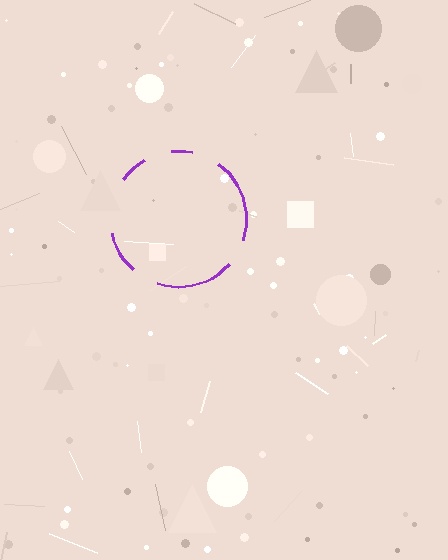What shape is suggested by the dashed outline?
The dashed outline suggests a circle.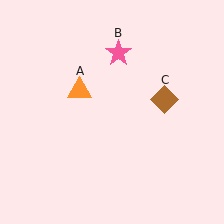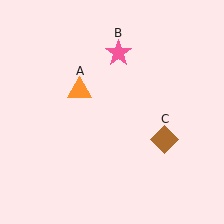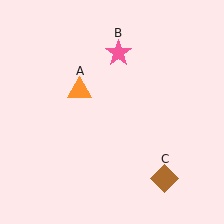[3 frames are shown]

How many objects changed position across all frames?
1 object changed position: brown diamond (object C).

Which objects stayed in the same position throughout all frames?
Orange triangle (object A) and pink star (object B) remained stationary.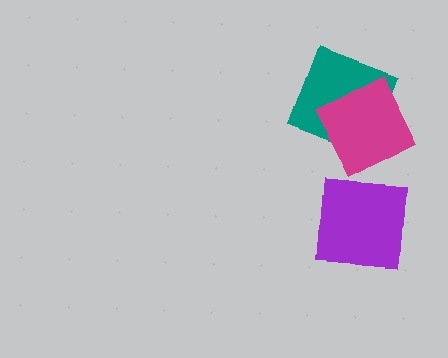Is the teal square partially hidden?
Yes, it is partially covered by another shape.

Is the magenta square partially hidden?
No, no other shape covers it.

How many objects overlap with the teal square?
1 object overlaps with the teal square.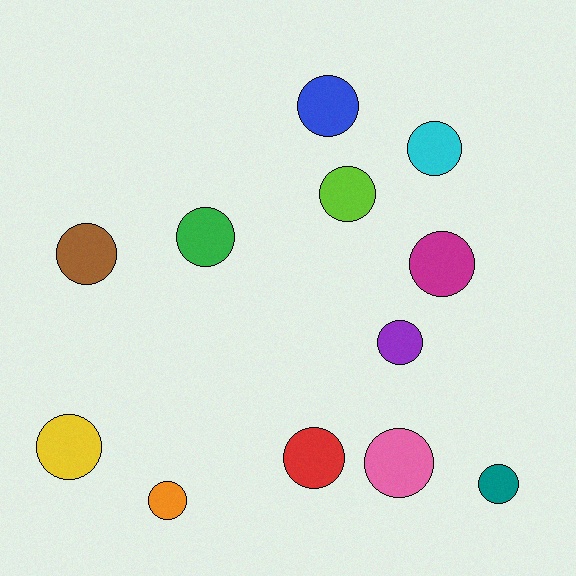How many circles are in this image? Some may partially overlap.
There are 12 circles.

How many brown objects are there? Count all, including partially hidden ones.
There is 1 brown object.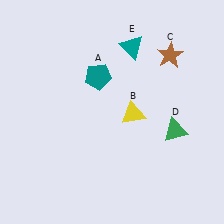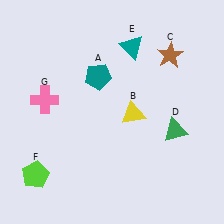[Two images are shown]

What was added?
A lime pentagon (F), a pink cross (G) were added in Image 2.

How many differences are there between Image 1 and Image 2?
There are 2 differences between the two images.